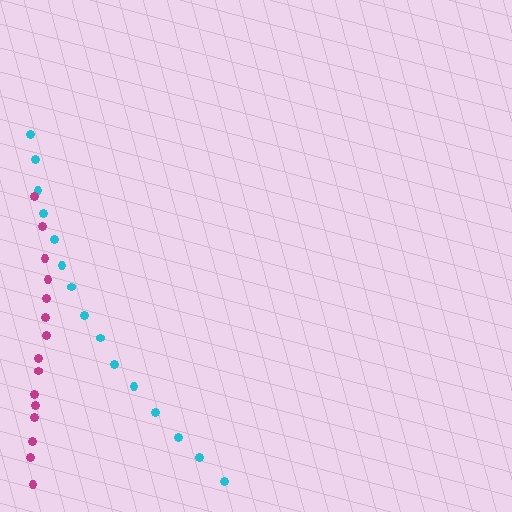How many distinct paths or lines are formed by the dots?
There are 2 distinct paths.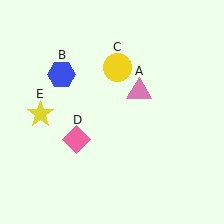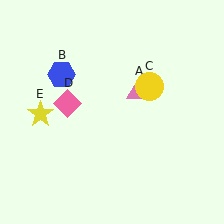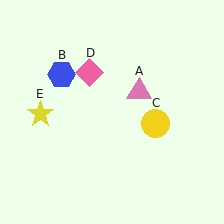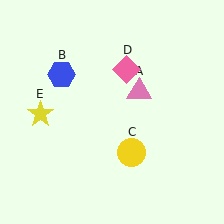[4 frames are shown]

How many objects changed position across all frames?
2 objects changed position: yellow circle (object C), pink diamond (object D).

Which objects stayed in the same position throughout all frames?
Pink triangle (object A) and blue hexagon (object B) and yellow star (object E) remained stationary.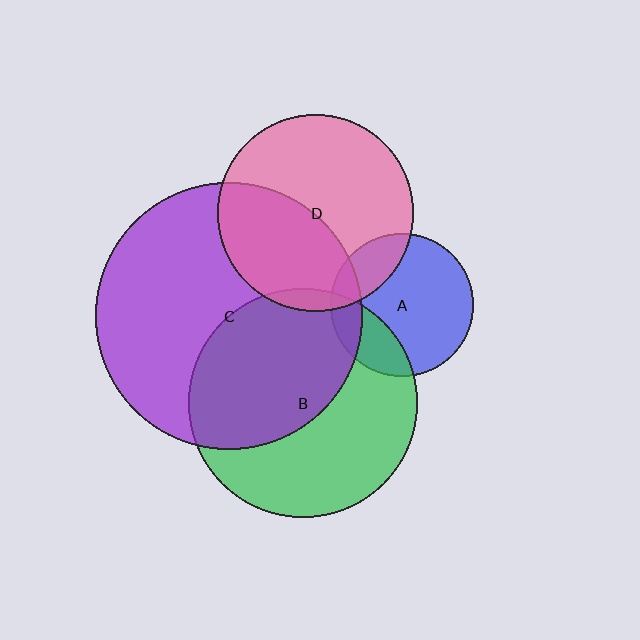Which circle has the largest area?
Circle C (purple).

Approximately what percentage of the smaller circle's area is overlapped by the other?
Approximately 25%.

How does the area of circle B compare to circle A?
Approximately 2.5 times.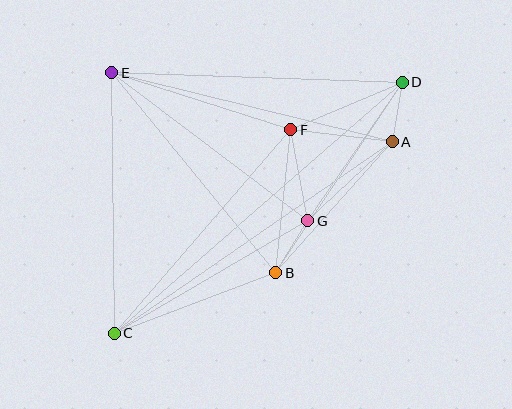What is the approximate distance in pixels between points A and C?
The distance between A and C is approximately 338 pixels.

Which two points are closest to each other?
Points A and D are closest to each other.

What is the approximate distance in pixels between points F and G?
The distance between F and G is approximately 93 pixels.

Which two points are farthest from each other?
Points C and D are farthest from each other.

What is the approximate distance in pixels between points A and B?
The distance between A and B is approximately 175 pixels.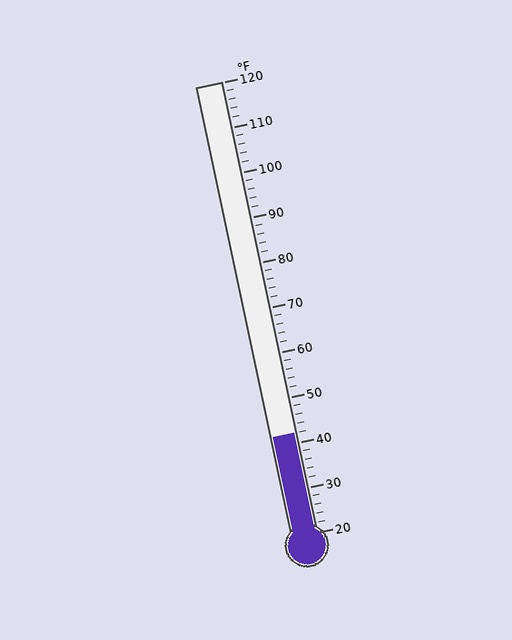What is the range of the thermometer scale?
The thermometer scale ranges from 20°F to 120°F.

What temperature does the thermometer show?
The thermometer shows approximately 42°F.